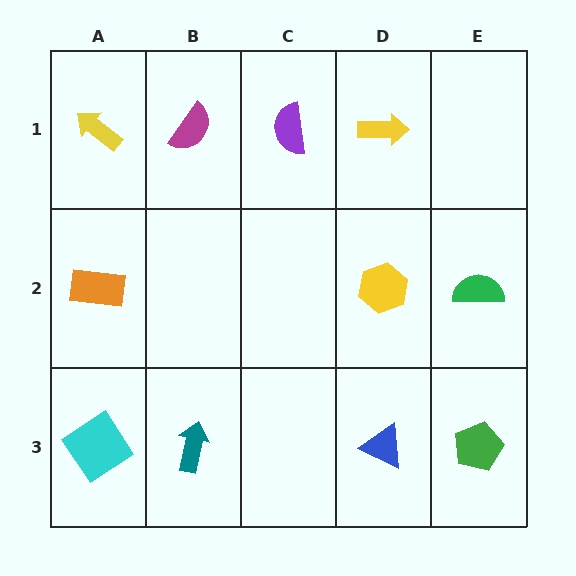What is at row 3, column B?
A teal arrow.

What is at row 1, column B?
A magenta semicircle.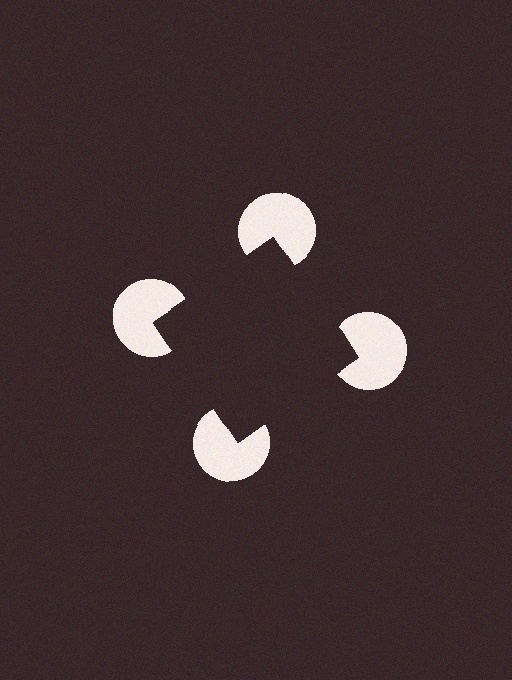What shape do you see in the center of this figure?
An illusory square — its edges are inferred from the aligned wedge cuts in the pac-man discs, not physically drawn.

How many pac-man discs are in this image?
There are 4 — one at each vertex of the illusory square.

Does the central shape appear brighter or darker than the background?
It typically appears slightly darker than the background, even though no actual brightness change is drawn.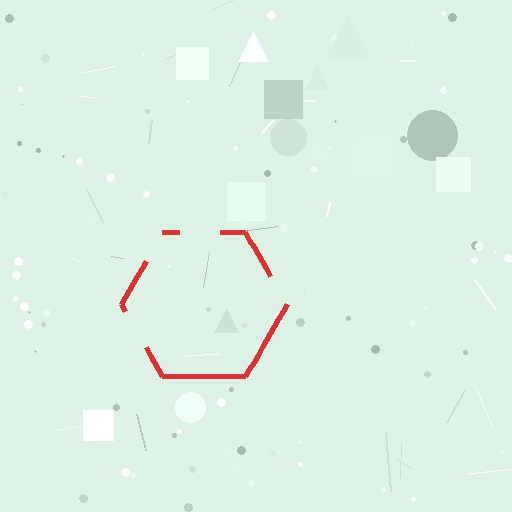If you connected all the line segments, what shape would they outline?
They would outline a hexagon.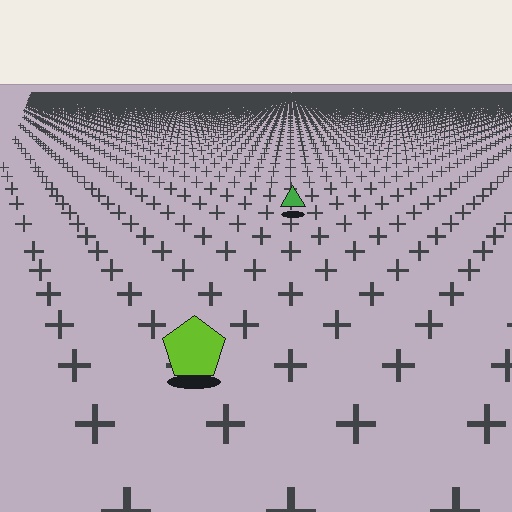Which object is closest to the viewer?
The lime pentagon is closest. The texture marks near it are larger and more spread out.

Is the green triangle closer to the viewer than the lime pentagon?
No. The lime pentagon is closer — you can tell from the texture gradient: the ground texture is coarser near it.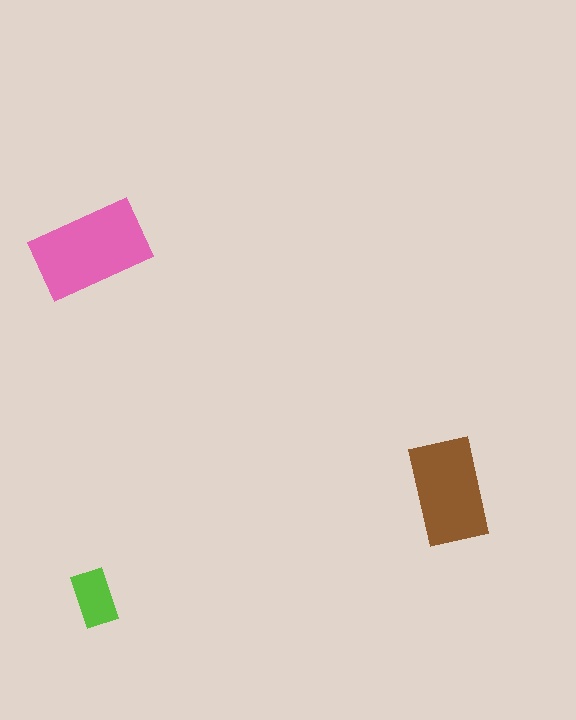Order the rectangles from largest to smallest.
the pink one, the brown one, the lime one.